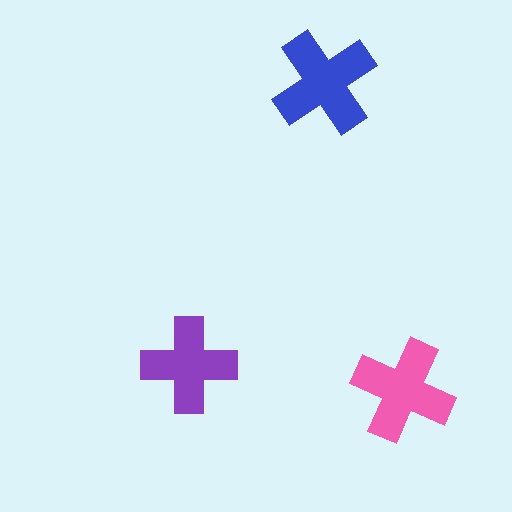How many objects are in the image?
There are 3 objects in the image.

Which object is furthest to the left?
The purple cross is leftmost.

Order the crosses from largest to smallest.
the blue one, the pink one, the purple one.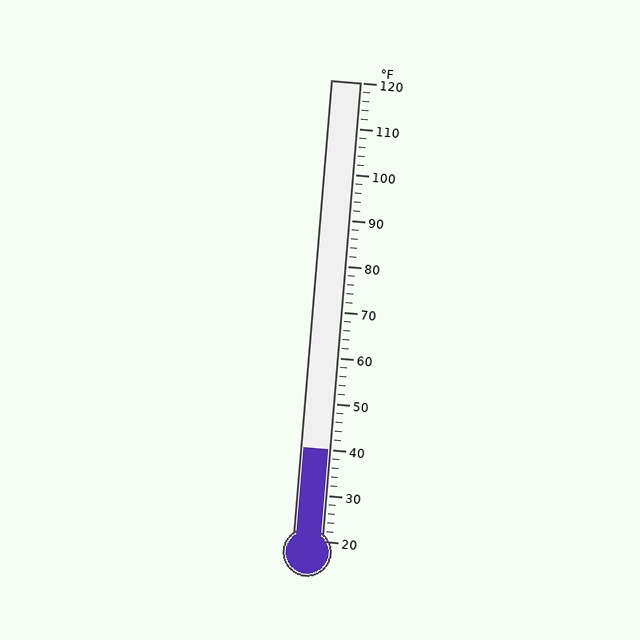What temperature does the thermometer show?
The thermometer shows approximately 40°F.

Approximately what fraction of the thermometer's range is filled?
The thermometer is filled to approximately 20% of its range.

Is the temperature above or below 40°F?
The temperature is at 40°F.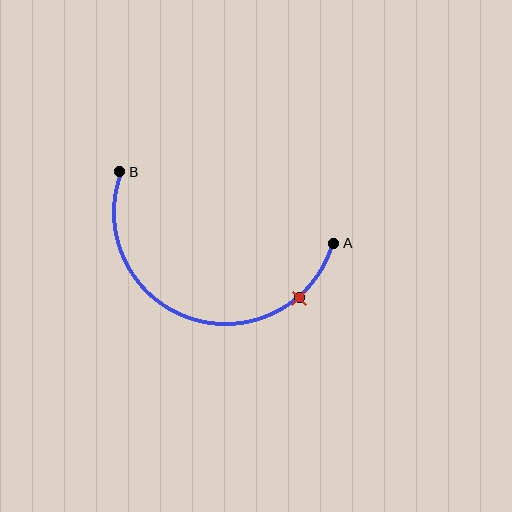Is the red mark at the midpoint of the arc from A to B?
No. The red mark lies on the arc but is closer to endpoint A. The arc midpoint would be at the point on the curve equidistant along the arc from both A and B.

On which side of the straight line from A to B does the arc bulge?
The arc bulges below the straight line connecting A and B.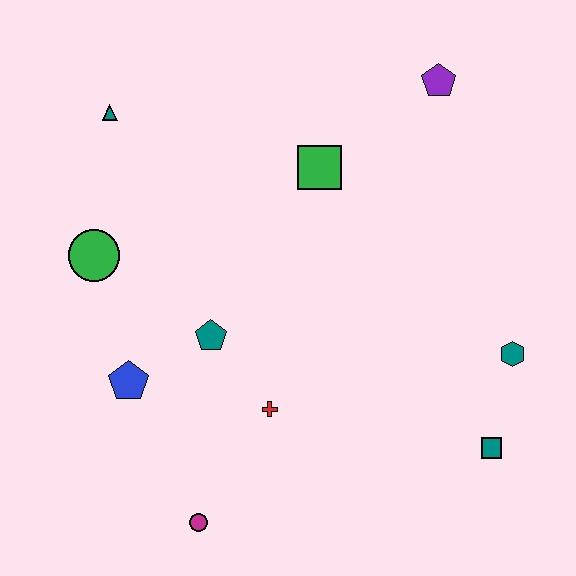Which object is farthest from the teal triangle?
The teal square is farthest from the teal triangle.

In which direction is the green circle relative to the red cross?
The green circle is to the left of the red cross.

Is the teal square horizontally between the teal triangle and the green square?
No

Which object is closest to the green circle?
The blue pentagon is closest to the green circle.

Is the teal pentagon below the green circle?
Yes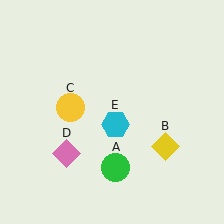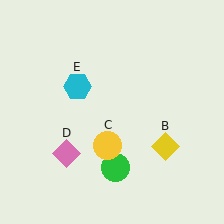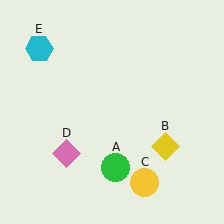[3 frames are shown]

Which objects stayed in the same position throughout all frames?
Green circle (object A) and yellow diamond (object B) and pink diamond (object D) remained stationary.